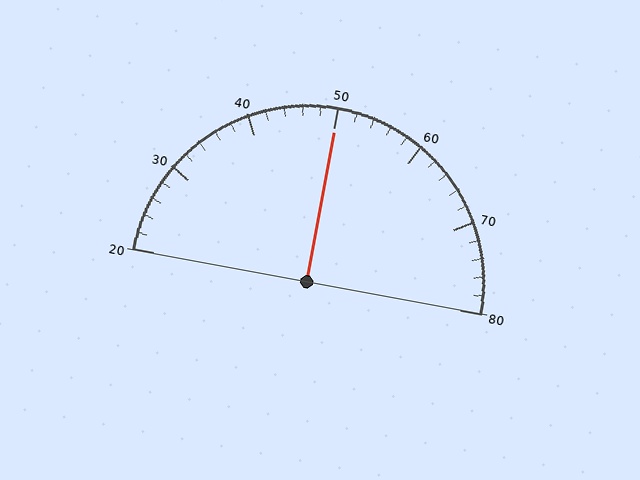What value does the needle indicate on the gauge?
The needle indicates approximately 50.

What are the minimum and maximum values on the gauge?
The gauge ranges from 20 to 80.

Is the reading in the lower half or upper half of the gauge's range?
The reading is in the upper half of the range (20 to 80).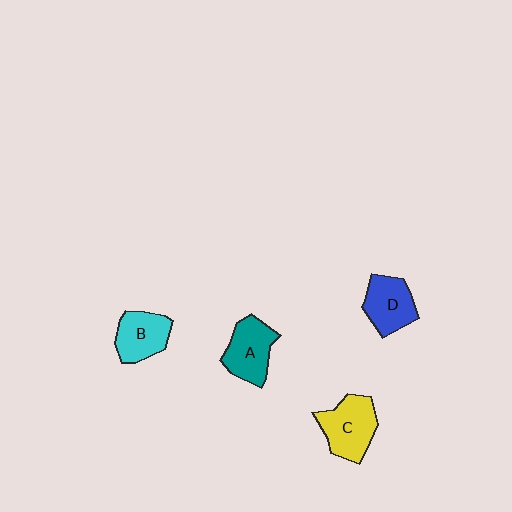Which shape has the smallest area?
Shape B (cyan).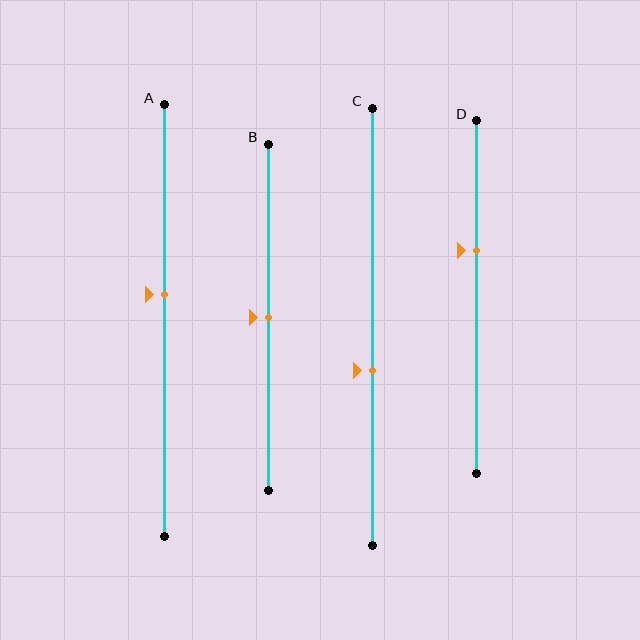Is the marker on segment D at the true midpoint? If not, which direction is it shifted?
No, the marker on segment D is shifted upward by about 13% of the segment length.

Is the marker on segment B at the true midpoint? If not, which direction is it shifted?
Yes, the marker on segment B is at the true midpoint.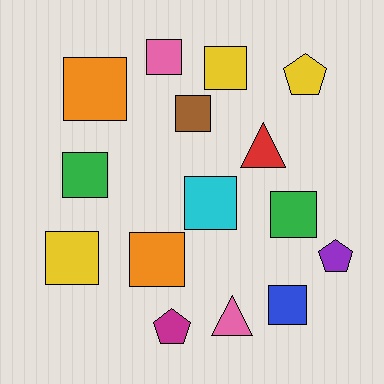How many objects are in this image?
There are 15 objects.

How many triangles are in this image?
There are 2 triangles.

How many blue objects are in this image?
There is 1 blue object.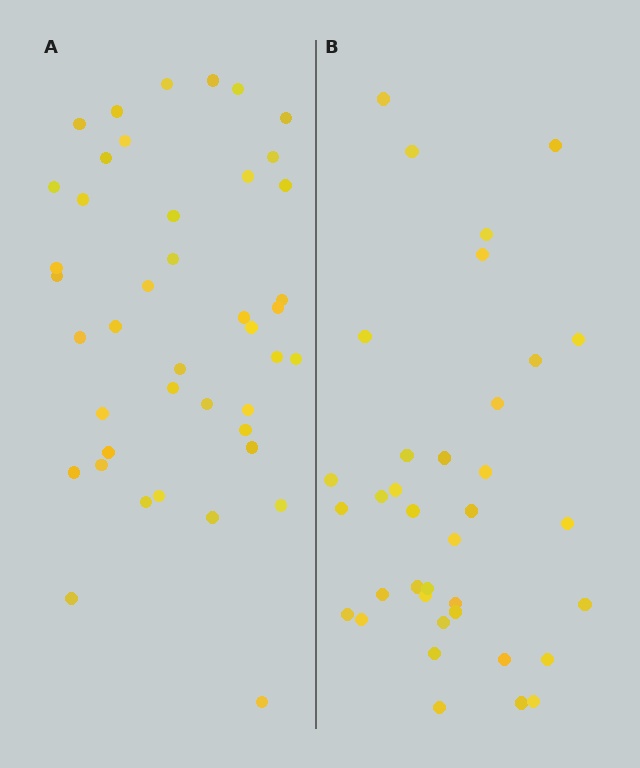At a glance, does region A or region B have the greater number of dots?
Region A (the left region) has more dots.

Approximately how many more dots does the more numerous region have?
Region A has about 6 more dots than region B.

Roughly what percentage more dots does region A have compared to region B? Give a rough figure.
About 15% more.